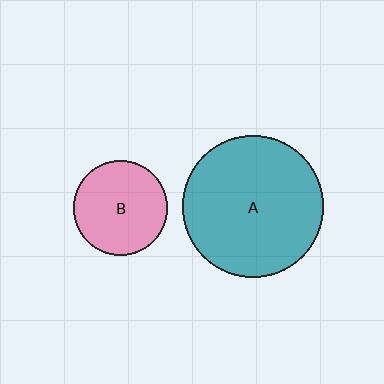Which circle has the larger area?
Circle A (teal).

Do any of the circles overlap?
No, none of the circles overlap.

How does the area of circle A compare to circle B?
Approximately 2.2 times.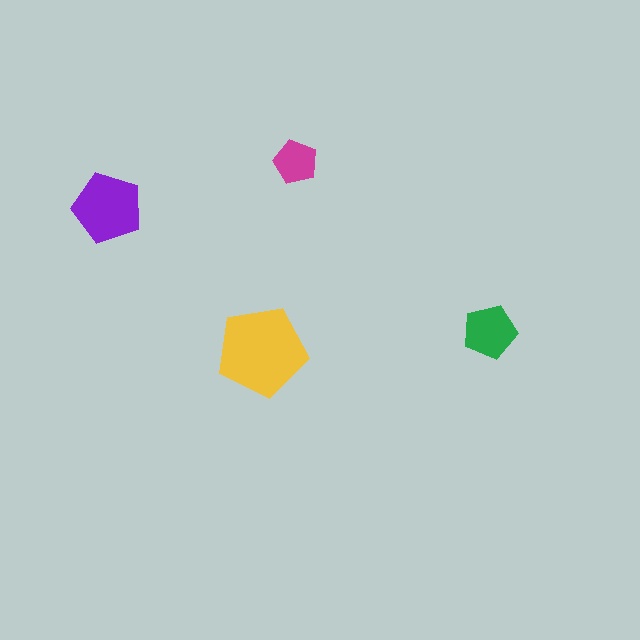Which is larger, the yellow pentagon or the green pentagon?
The yellow one.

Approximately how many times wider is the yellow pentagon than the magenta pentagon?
About 2 times wider.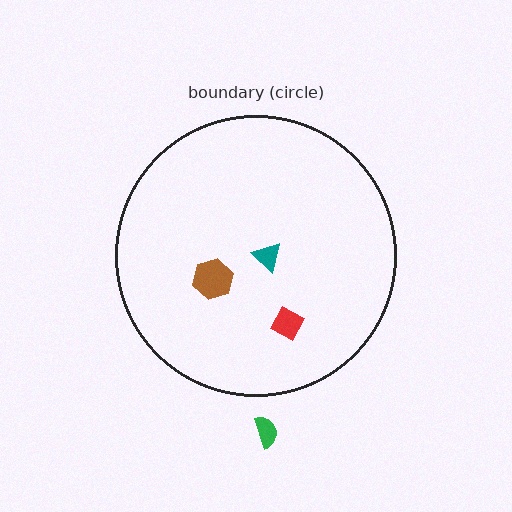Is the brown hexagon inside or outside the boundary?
Inside.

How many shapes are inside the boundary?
3 inside, 1 outside.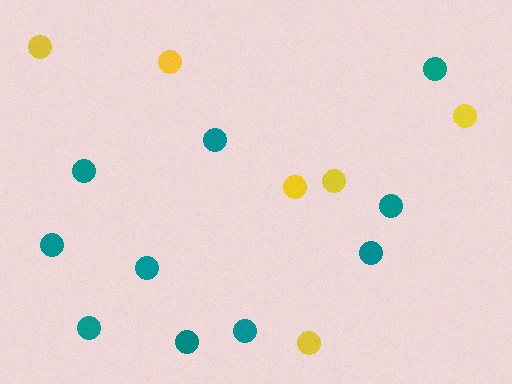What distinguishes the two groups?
There are 2 groups: one group of yellow circles (6) and one group of teal circles (10).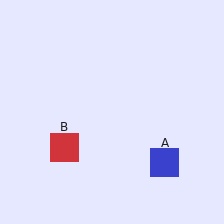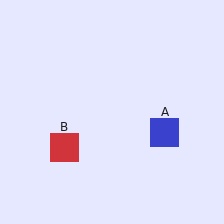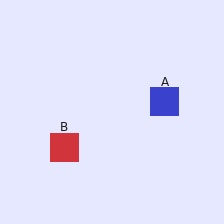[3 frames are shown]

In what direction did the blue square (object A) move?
The blue square (object A) moved up.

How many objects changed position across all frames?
1 object changed position: blue square (object A).